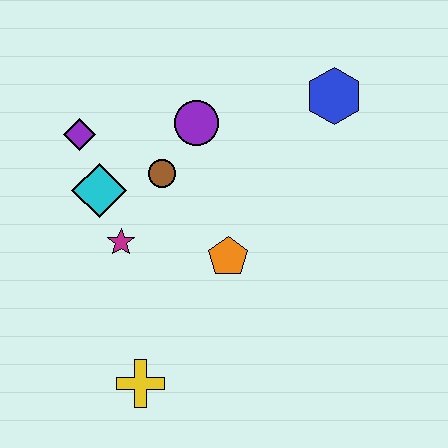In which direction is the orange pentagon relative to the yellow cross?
The orange pentagon is above the yellow cross.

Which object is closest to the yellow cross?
The magenta star is closest to the yellow cross.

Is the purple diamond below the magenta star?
No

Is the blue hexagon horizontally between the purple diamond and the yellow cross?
No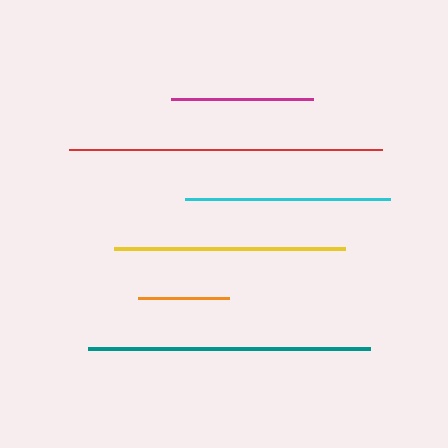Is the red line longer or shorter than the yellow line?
The red line is longer than the yellow line.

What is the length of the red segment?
The red segment is approximately 313 pixels long.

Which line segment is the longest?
The red line is the longest at approximately 313 pixels.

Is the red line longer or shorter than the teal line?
The red line is longer than the teal line.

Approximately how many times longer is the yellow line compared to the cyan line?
The yellow line is approximately 1.1 times the length of the cyan line.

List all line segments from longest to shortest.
From longest to shortest: red, teal, yellow, cyan, magenta, orange.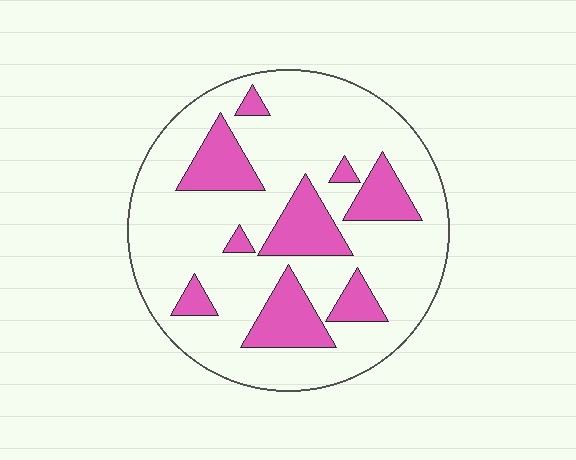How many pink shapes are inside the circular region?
9.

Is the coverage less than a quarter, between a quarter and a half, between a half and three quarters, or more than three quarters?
Less than a quarter.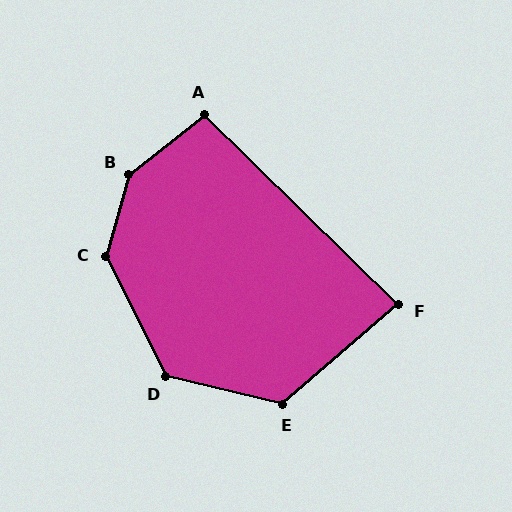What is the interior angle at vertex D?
Approximately 130 degrees (obtuse).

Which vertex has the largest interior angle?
B, at approximately 145 degrees.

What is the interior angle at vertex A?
Approximately 97 degrees (obtuse).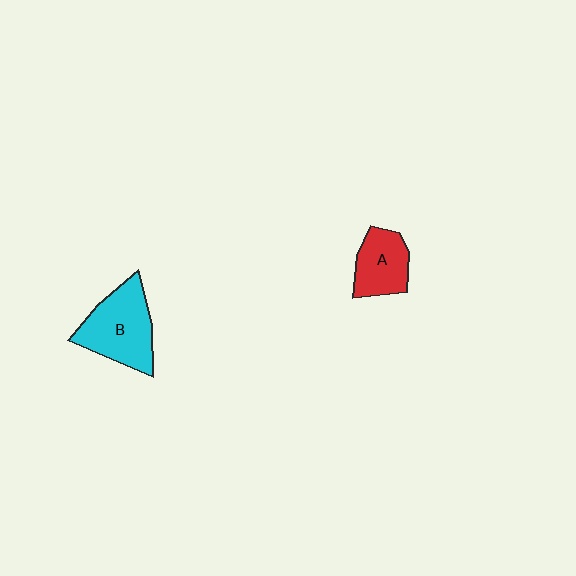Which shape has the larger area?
Shape B (cyan).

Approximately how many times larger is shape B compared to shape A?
Approximately 1.5 times.